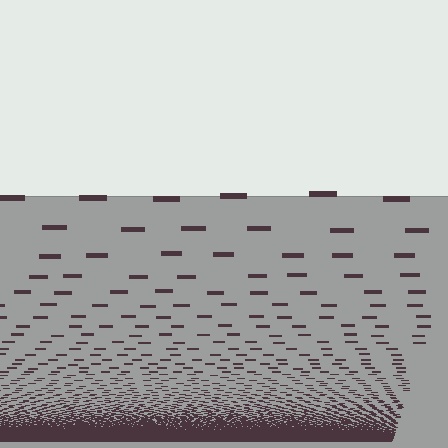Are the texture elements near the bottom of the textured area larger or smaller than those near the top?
Smaller. The gradient is inverted — elements near the bottom are smaller and denser.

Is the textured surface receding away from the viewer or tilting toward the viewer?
The surface appears to tilt toward the viewer. Texture elements get larger and sparser toward the top.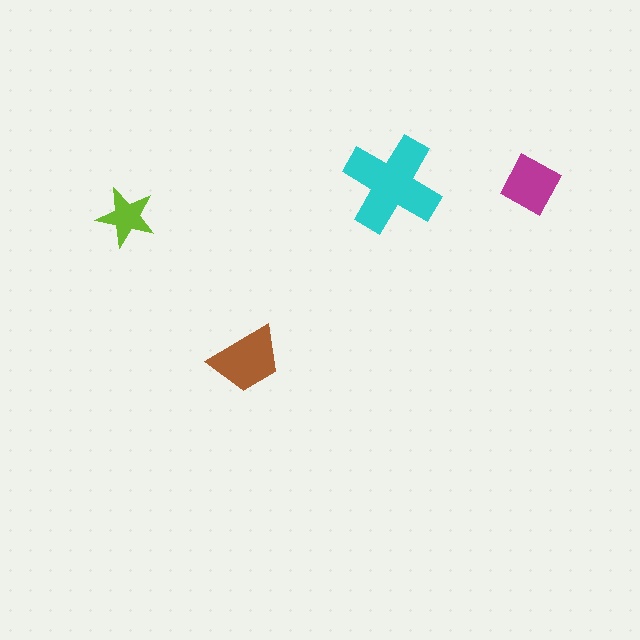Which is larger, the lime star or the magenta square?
The magenta square.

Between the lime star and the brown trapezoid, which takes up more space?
The brown trapezoid.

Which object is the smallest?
The lime star.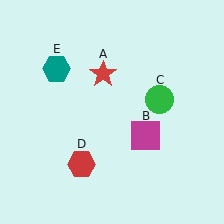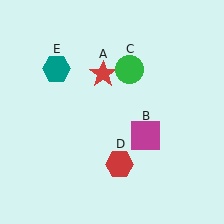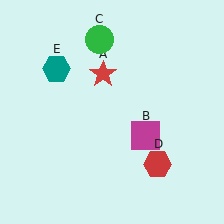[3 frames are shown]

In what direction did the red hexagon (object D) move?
The red hexagon (object D) moved right.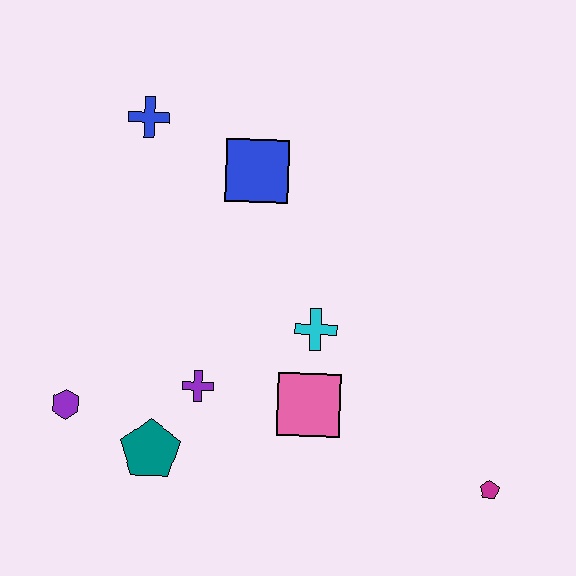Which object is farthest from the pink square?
The blue cross is farthest from the pink square.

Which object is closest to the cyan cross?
The pink square is closest to the cyan cross.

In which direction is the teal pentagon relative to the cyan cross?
The teal pentagon is to the left of the cyan cross.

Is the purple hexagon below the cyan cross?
Yes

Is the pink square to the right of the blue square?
Yes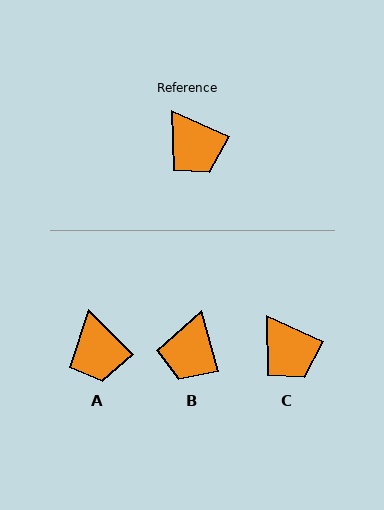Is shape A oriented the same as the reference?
No, it is off by about 20 degrees.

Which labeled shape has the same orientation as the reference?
C.